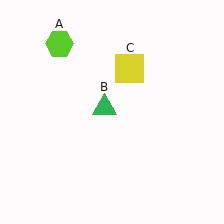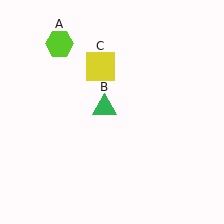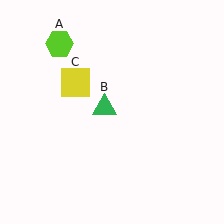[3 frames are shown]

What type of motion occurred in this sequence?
The yellow square (object C) rotated counterclockwise around the center of the scene.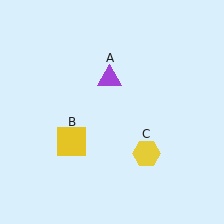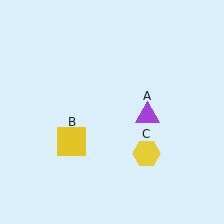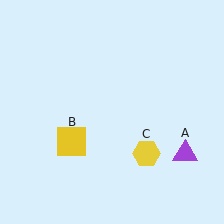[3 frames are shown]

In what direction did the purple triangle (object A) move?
The purple triangle (object A) moved down and to the right.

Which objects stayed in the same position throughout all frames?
Yellow square (object B) and yellow hexagon (object C) remained stationary.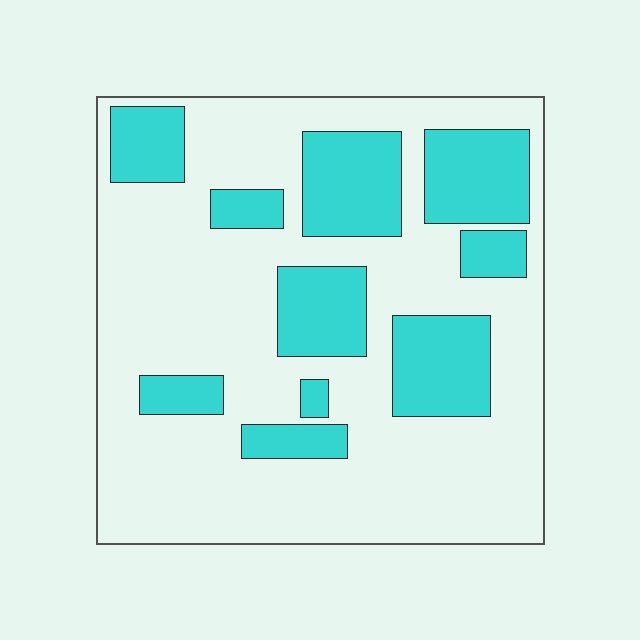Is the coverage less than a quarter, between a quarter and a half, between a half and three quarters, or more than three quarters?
Between a quarter and a half.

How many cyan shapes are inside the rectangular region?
10.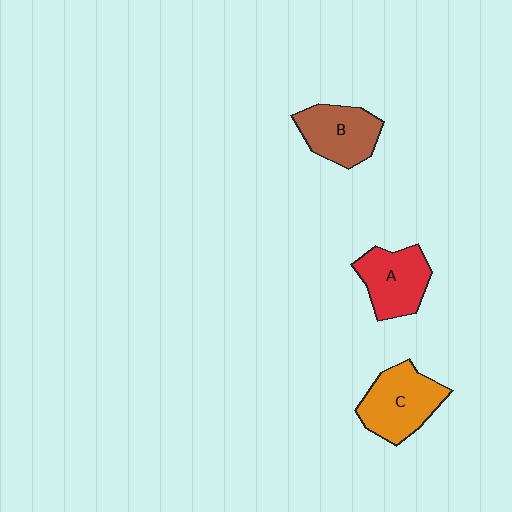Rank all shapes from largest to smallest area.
From largest to smallest: C (orange), A (red), B (brown).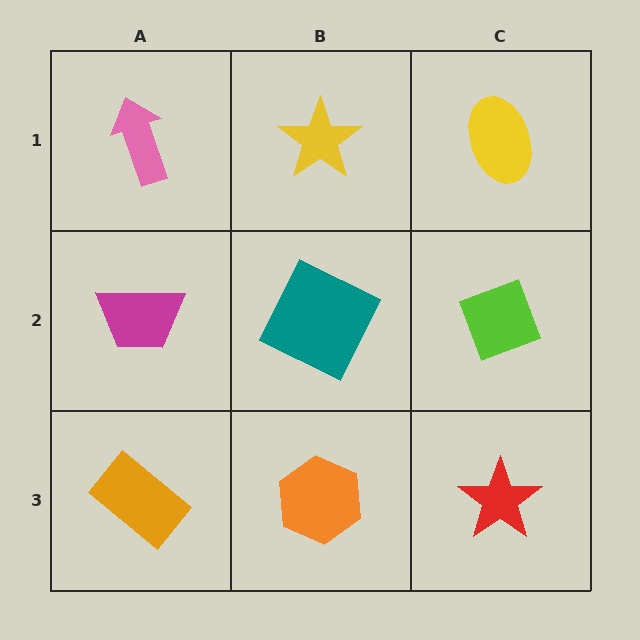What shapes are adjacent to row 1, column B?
A teal square (row 2, column B), a pink arrow (row 1, column A), a yellow ellipse (row 1, column C).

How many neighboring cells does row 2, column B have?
4.